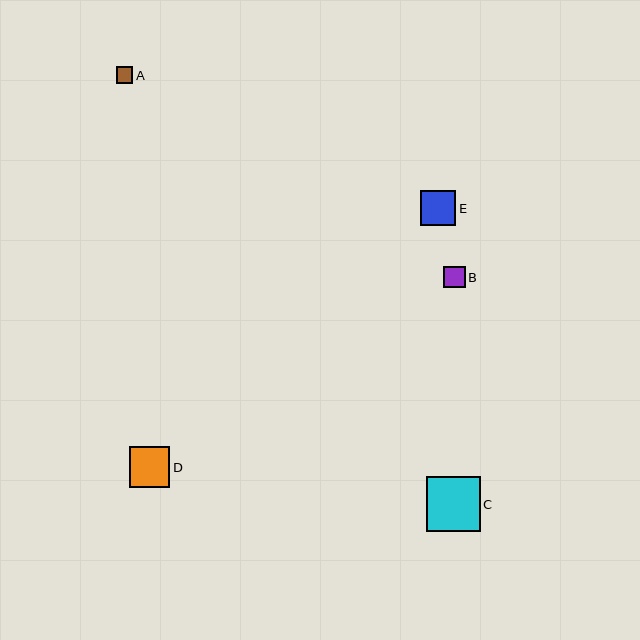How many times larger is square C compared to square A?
Square C is approximately 3.3 times the size of square A.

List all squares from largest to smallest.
From largest to smallest: C, D, E, B, A.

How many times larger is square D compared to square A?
Square D is approximately 2.4 times the size of square A.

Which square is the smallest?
Square A is the smallest with a size of approximately 17 pixels.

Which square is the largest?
Square C is the largest with a size of approximately 54 pixels.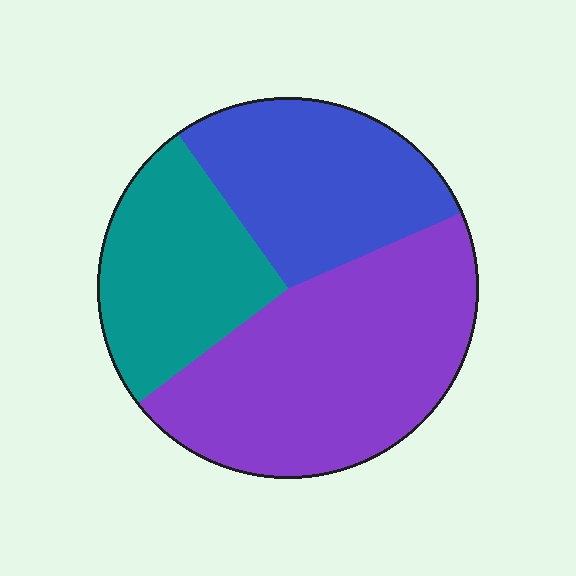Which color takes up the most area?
Purple, at roughly 45%.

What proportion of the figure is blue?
Blue takes up between a quarter and a half of the figure.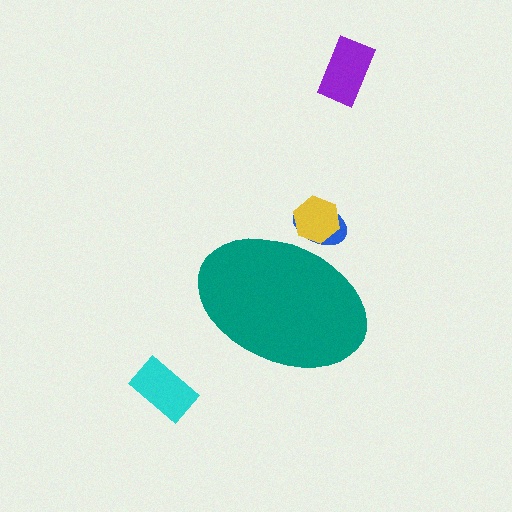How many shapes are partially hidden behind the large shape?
2 shapes are partially hidden.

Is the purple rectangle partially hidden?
No, the purple rectangle is fully visible.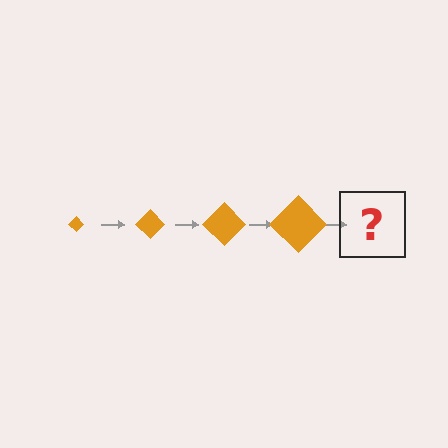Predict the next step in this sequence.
The next step is an orange diamond, larger than the previous one.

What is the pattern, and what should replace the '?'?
The pattern is that the diamond gets progressively larger each step. The '?' should be an orange diamond, larger than the previous one.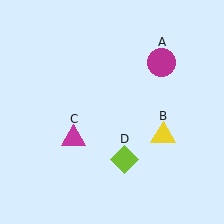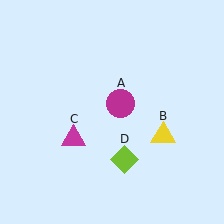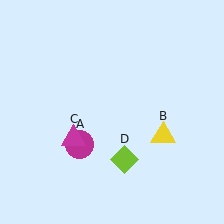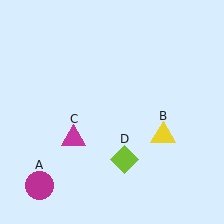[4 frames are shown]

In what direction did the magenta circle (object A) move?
The magenta circle (object A) moved down and to the left.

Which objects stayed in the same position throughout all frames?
Yellow triangle (object B) and magenta triangle (object C) and lime diamond (object D) remained stationary.